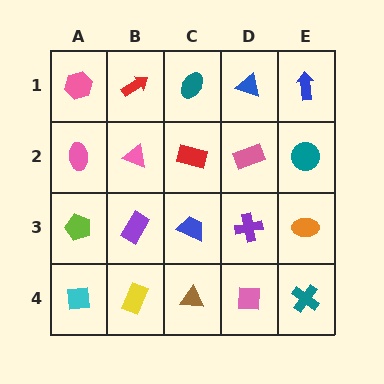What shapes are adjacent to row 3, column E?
A teal circle (row 2, column E), a teal cross (row 4, column E), a purple cross (row 3, column D).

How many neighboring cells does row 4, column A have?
2.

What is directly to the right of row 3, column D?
An orange ellipse.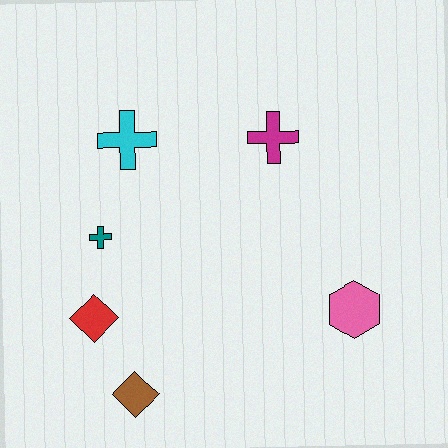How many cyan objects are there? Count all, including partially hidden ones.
There is 1 cyan object.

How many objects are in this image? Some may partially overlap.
There are 6 objects.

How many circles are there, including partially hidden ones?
There are no circles.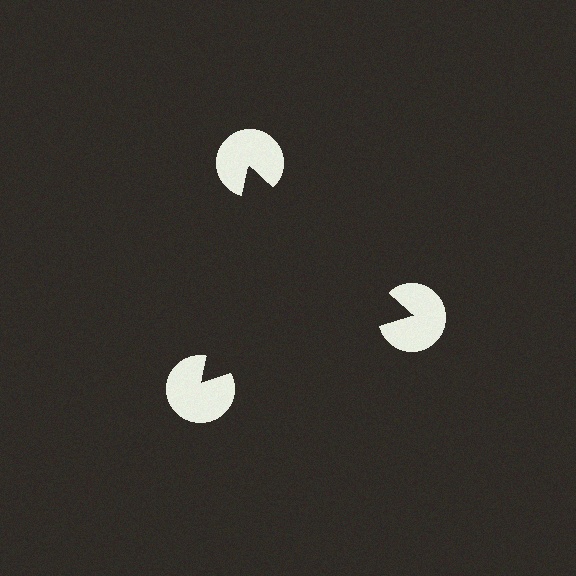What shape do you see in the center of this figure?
An illusory triangle — its edges are inferred from the aligned wedge cuts in the pac-man discs, not physically drawn.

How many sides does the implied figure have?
3 sides.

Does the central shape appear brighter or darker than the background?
It typically appears slightly darker than the background, even though no actual brightness change is drawn.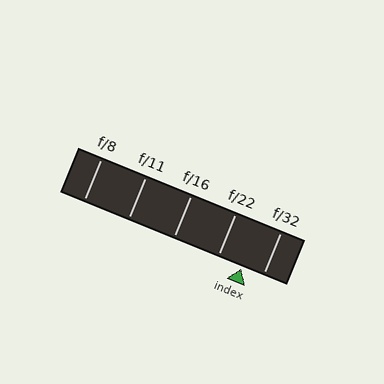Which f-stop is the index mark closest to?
The index mark is closest to f/32.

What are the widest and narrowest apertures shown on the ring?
The widest aperture shown is f/8 and the narrowest is f/32.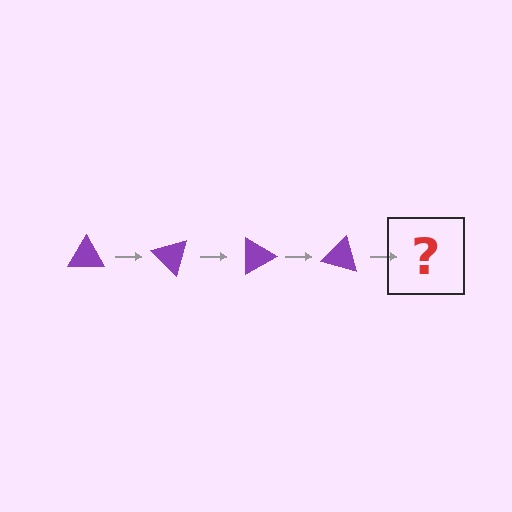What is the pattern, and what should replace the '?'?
The pattern is that the triangle rotates 45 degrees each step. The '?' should be a purple triangle rotated 180 degrees.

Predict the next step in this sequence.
The next step is a purple triangle rotated 180 degrees.